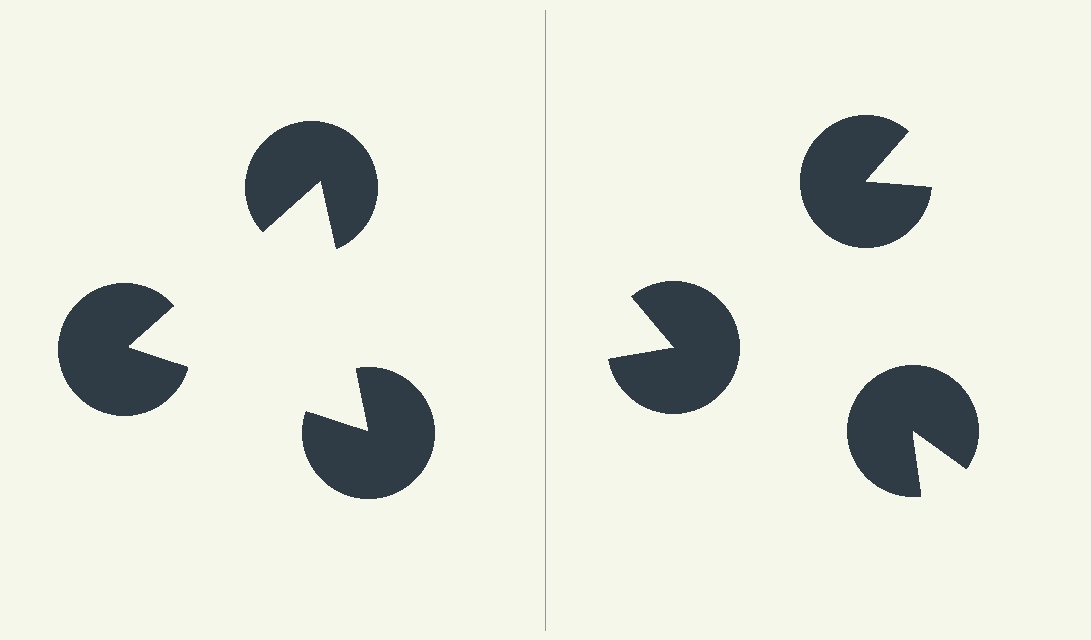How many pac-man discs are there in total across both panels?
6 — 3 on each side.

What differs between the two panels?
The pac-man discs are positioned identically on both sides; only the wedge orientations differ. On the left they align to a triangle; on the right they are misaligned.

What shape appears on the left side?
An illusory triangle.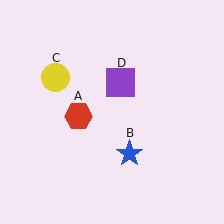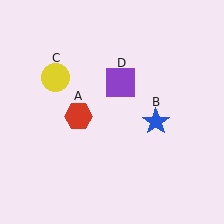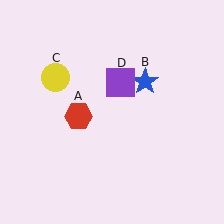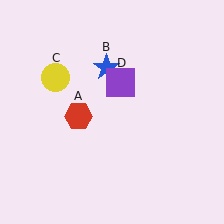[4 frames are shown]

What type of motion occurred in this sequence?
The blue star (object B) rotated counterclockwise around the center of the scene.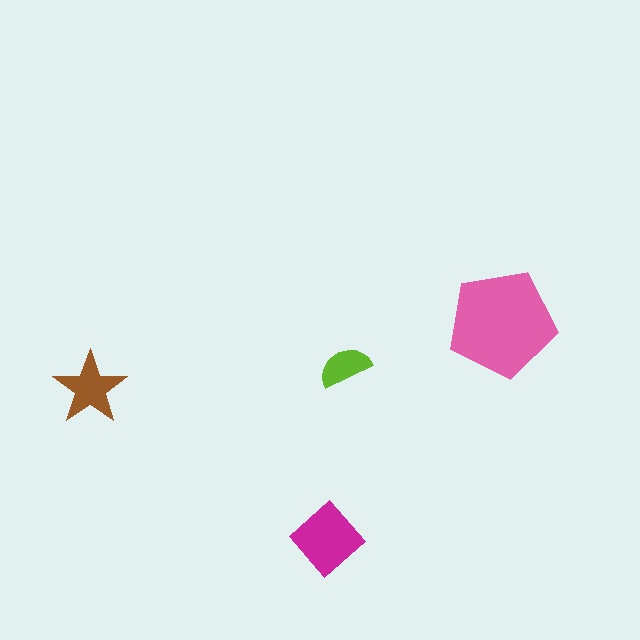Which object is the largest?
The pink pentagon.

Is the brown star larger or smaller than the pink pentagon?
Smaller.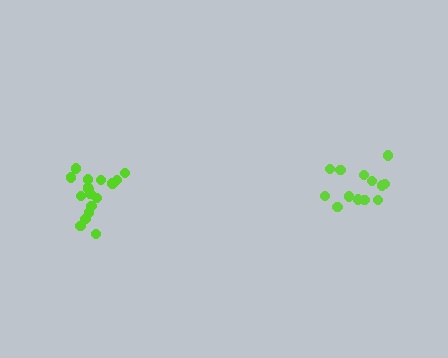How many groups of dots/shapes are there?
There are 2 groups.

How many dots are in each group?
Group 1: 13 dots, Group 2: 17 dots (30 total).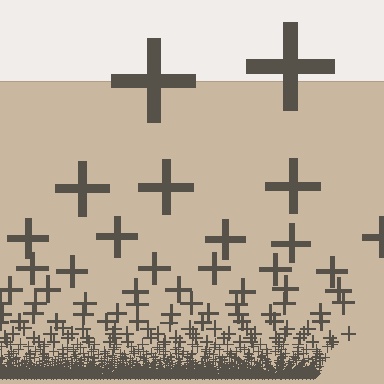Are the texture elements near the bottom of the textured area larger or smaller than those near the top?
Smaller. The gradient is inverted — elements near the bottom are smaller and denser.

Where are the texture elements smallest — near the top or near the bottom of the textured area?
Near the bottom.